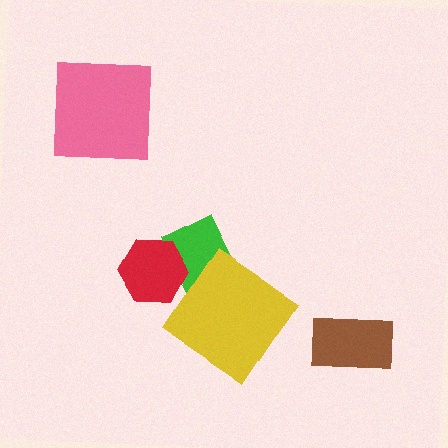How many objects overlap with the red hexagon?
1 object overlaps with the red hexagon.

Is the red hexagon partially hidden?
No, no other shape covers it.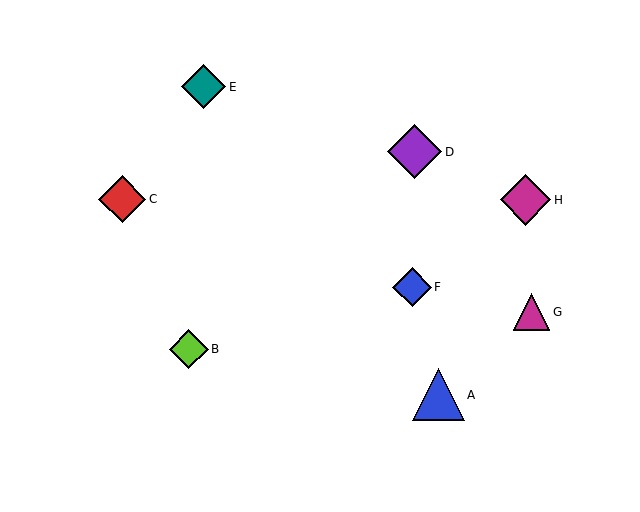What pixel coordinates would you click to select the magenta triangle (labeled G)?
Click at (531, 312) to select the magenta triangle G.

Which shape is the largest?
The purple diamond (labeled D) is the largest.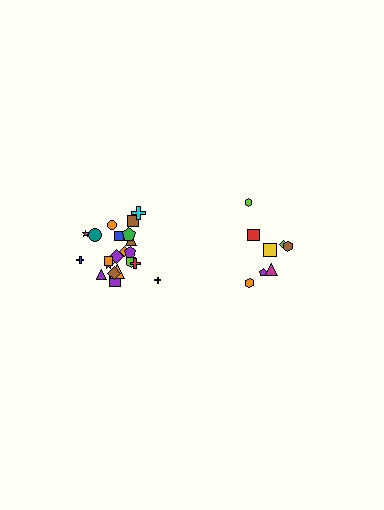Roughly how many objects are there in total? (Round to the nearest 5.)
Roughly 30 objects in total.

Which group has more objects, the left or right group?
The left group.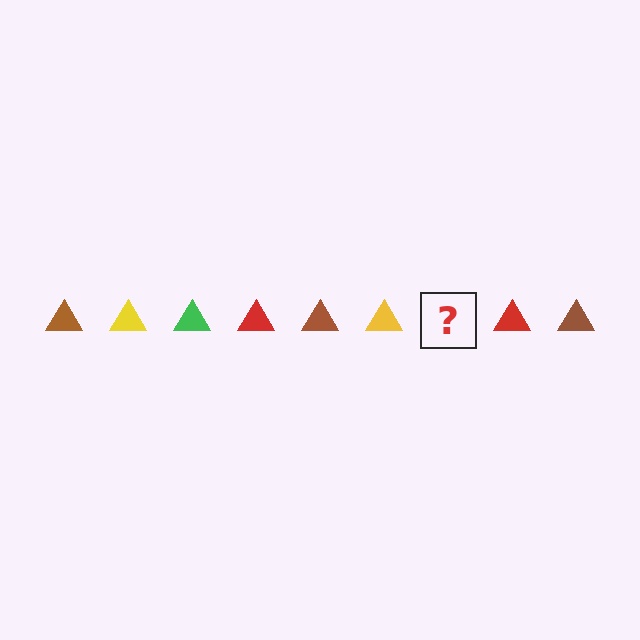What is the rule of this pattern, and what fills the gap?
The rule is that the pattern cycles through brown, yellow, green, red triangles. The gap should be filled with a green triangle.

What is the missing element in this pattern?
The missing element is a green triangle.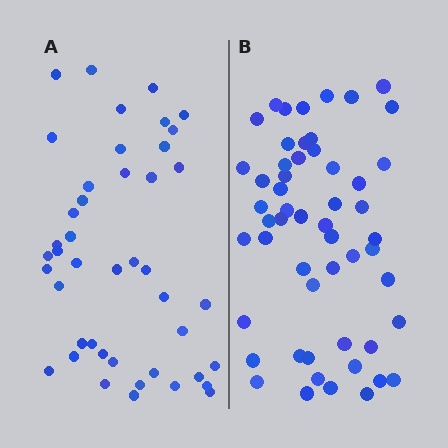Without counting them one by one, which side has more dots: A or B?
Region B (the right region) has more dots.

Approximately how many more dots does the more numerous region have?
Region B has roughly 10 or so more dots than region A.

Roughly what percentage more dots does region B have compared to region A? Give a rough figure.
About 25% more.